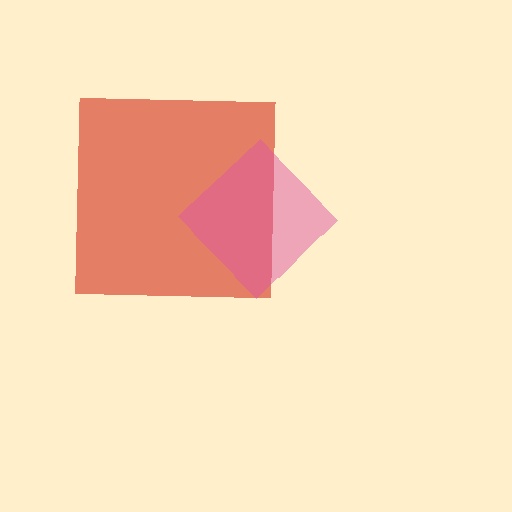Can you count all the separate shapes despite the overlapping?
Yes, there are 2 separate shapes.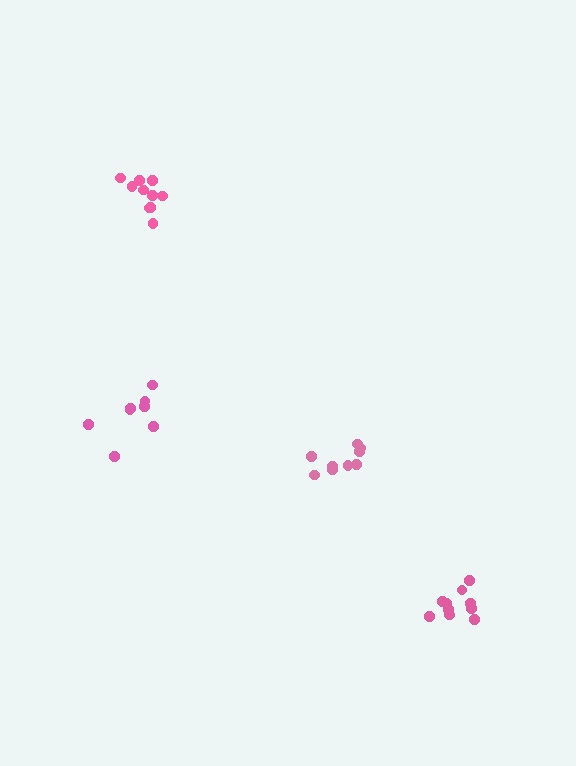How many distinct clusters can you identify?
There are 4 distinct clusters.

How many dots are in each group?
Group 1: 10 dots, Group 2: 9 dots, Group 3: 10 dots, Group 4: 8 dots (37 total).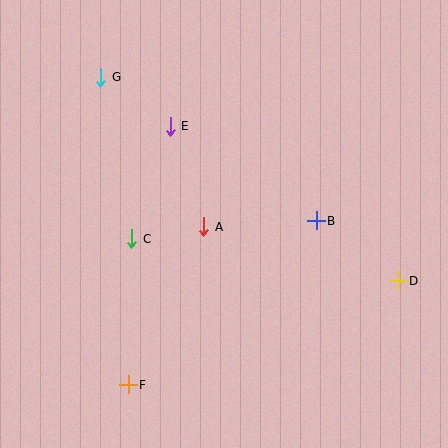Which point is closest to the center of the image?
Point A at (204, 227) is closest to the center.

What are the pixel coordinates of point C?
Point C is at (132, 239).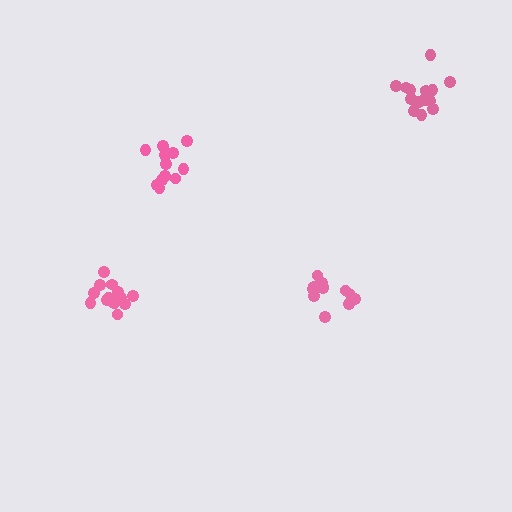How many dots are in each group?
Group 1: 15 dots, Group 2: 14 dots, Group 3: 12 dots, Group 4: 13 dots (54 total).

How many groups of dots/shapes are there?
There are 4 groups.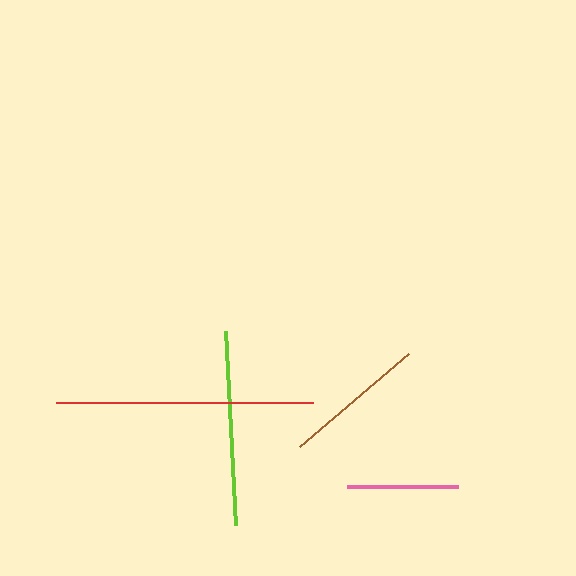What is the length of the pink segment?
The pink segment is approximately 110 pixels long.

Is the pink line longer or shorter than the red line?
The red line is longer than the pink line.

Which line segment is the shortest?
The pink line is the shortest at approximately 110 pixels.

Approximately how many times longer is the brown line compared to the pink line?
The brown line is approximately 1.3 times the length of the pink line.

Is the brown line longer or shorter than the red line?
The red line is longer than the brown line.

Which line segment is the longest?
The red line is the longest at approximately 257 pixels.